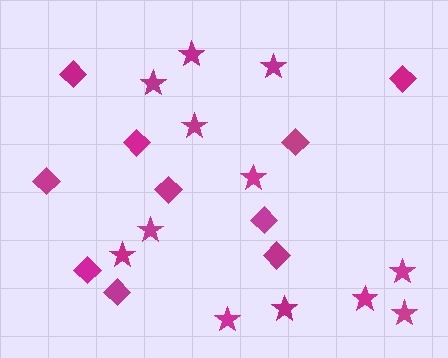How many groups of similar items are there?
There are 2 groups: one group of diamonds (10) and one group of stars (12).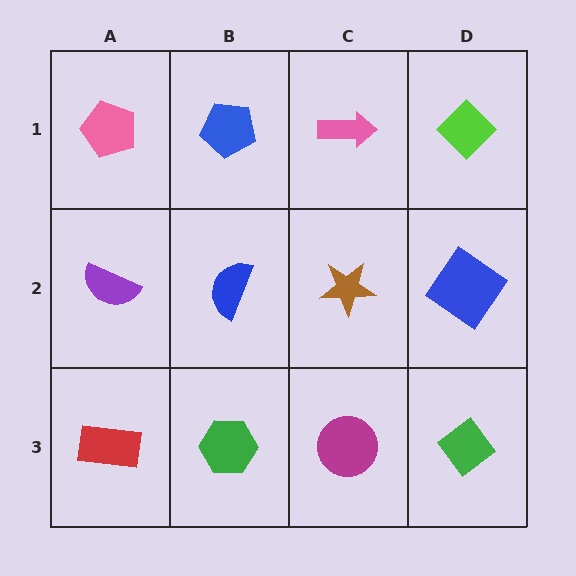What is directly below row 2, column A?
A red rectangle.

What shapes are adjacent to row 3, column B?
A blue semicircle (row 2, column B), a red rectangle (row 3, column A), a magenta circle (row 3, column C).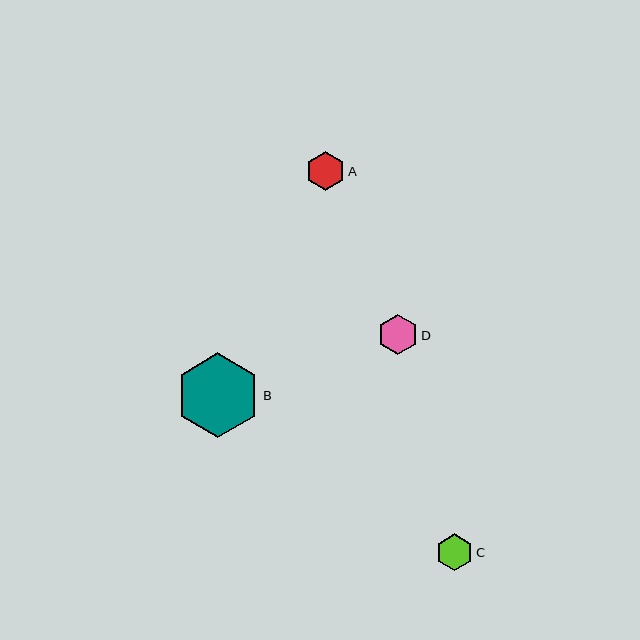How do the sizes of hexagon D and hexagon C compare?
Hexagon D and hexagon C are approximately the same size.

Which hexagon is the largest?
Hexagon B is the largest with a size of approximately 85 pixels.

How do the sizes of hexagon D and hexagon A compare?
Hexagon D and hexagon A are approximately the same size.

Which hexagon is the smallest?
Hexagon C is the smallest with a size of approximately 37 pixels.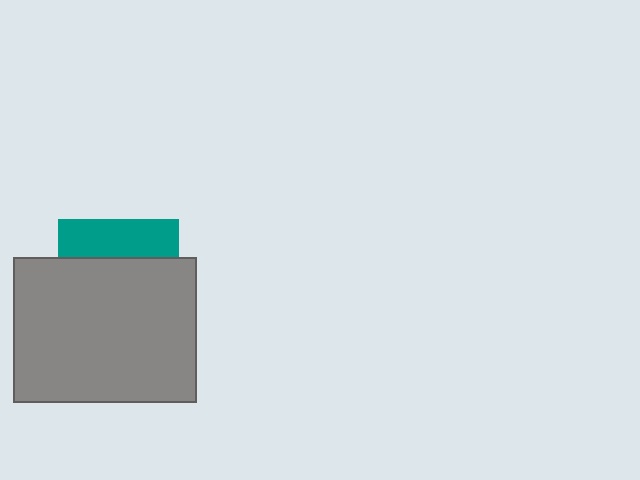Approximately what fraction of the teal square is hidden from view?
Roughly 68% of the teal square is hidden behind the gray rectangle.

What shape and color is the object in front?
The object in front is a gray rectangle.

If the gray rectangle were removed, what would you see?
You would see the complete teal square.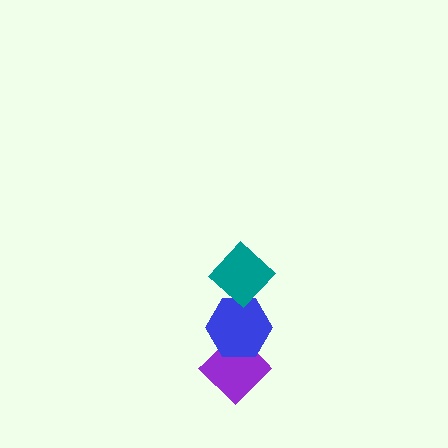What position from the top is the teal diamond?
The teal diamond is 1st from the top.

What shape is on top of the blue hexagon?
The teal diamond is on top of the blue hexagon.